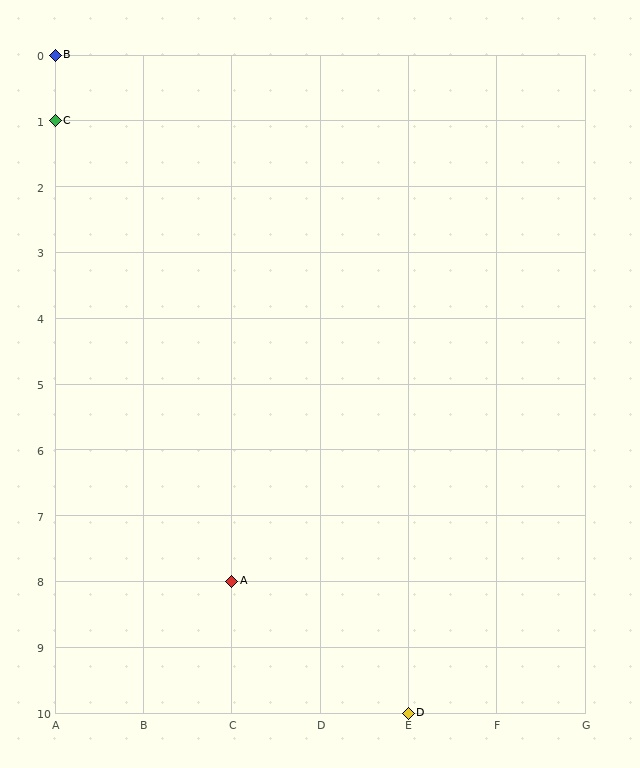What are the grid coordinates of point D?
Point D is at grid coordinates (E, 10).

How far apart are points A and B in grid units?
Points A and B are 2 columns and 8 rows apart (about 8.2 grid units diagonally).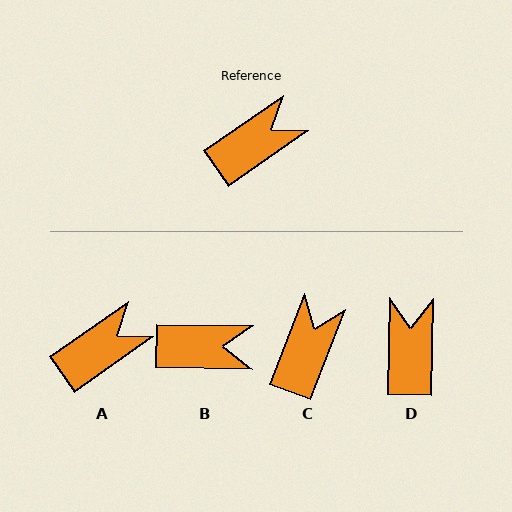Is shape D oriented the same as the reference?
No, it is off by about 54 degrees.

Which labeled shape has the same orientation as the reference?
A.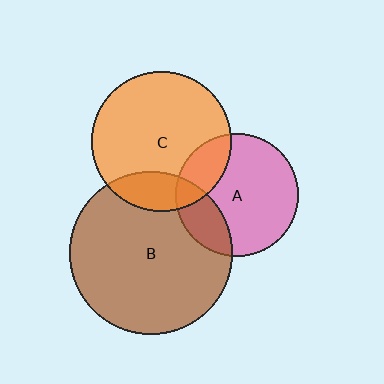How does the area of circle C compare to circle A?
Approximately 1.3 times.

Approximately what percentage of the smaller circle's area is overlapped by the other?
Approximately 20%.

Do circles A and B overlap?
Yes.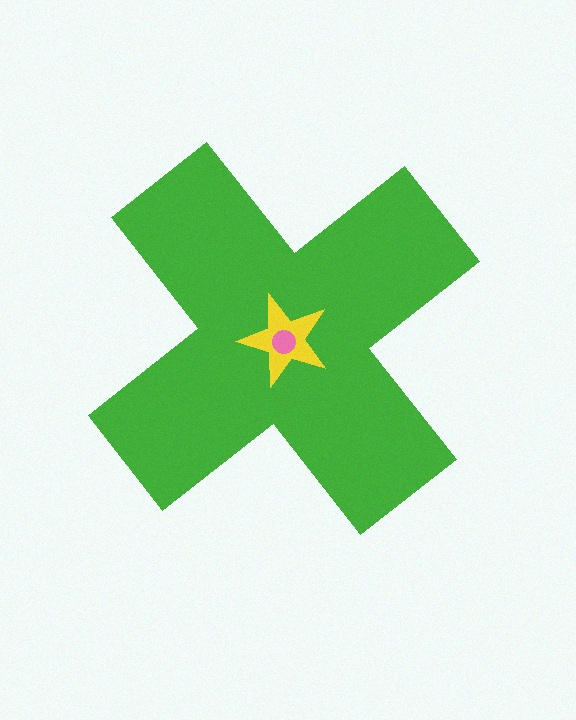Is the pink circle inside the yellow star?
Yes.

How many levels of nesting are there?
3.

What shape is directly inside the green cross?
The yellow star.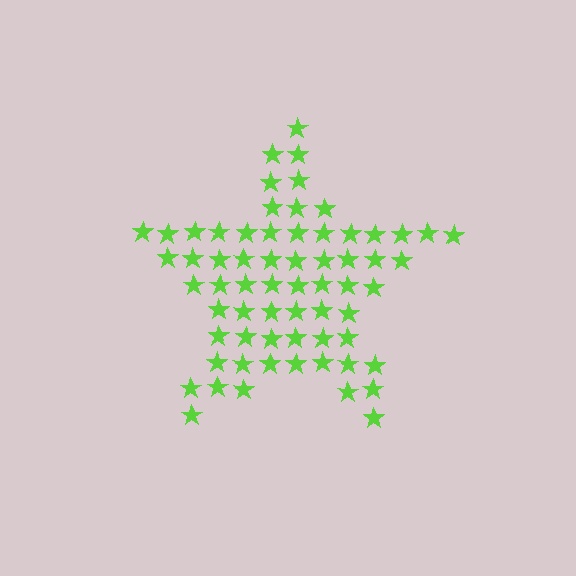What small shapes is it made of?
It is made of small stars.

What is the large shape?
The large shape is a star.